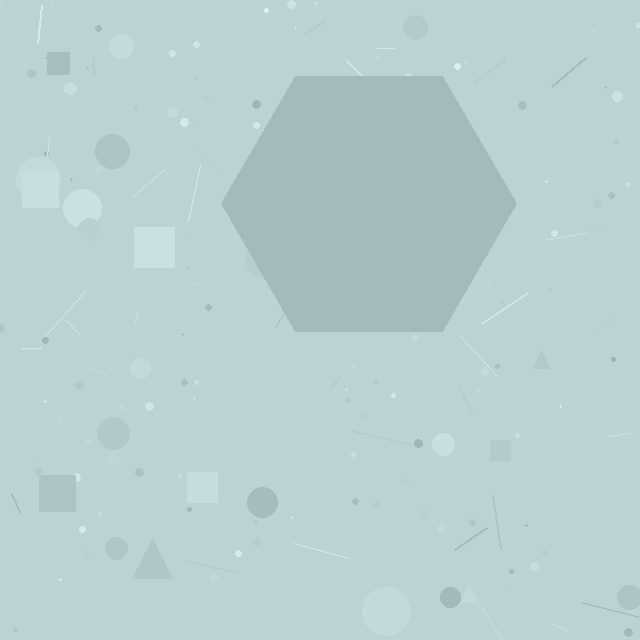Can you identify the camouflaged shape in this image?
The camouflaged shape is a hexagon.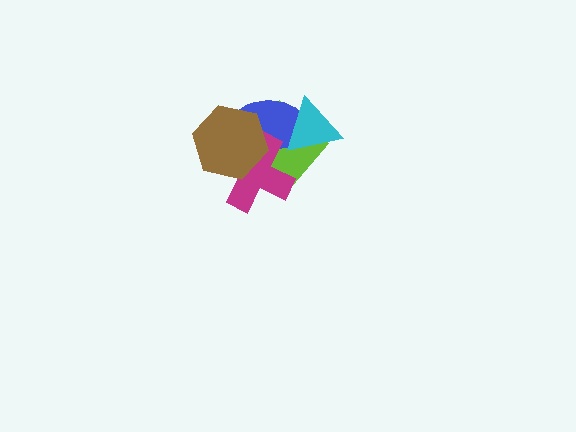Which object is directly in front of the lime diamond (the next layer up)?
The blue ellipse is directly in front of the lime diamond.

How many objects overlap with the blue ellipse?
4 objects overlap with the blue ellipse.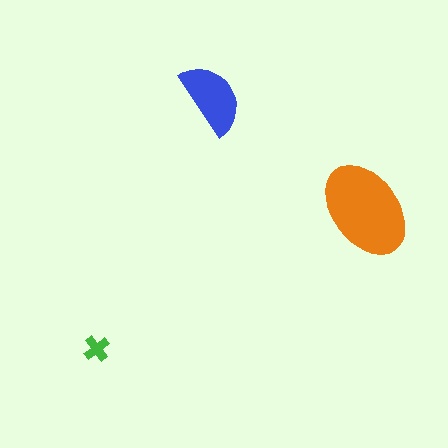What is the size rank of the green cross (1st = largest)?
3rd.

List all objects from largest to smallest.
The orange ellipse, the blue semicircle, the green cross.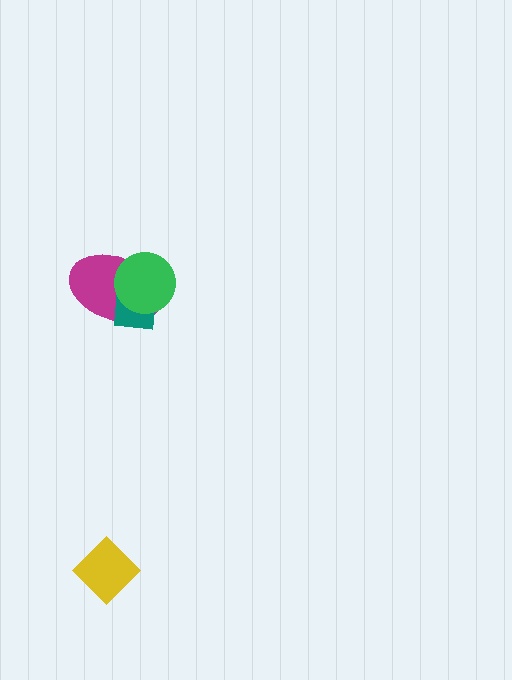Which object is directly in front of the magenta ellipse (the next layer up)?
The teal square is directly in front of the magenta ellipse.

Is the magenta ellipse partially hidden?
Yes, it is partially covered by another shape.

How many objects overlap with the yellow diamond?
0 objects overlap with the yellow diamond.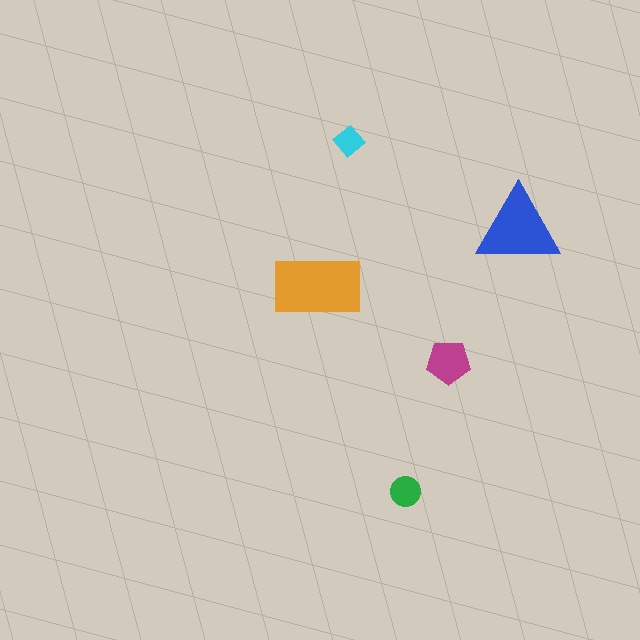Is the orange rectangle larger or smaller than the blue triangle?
Larger.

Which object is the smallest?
The cyan diamond.